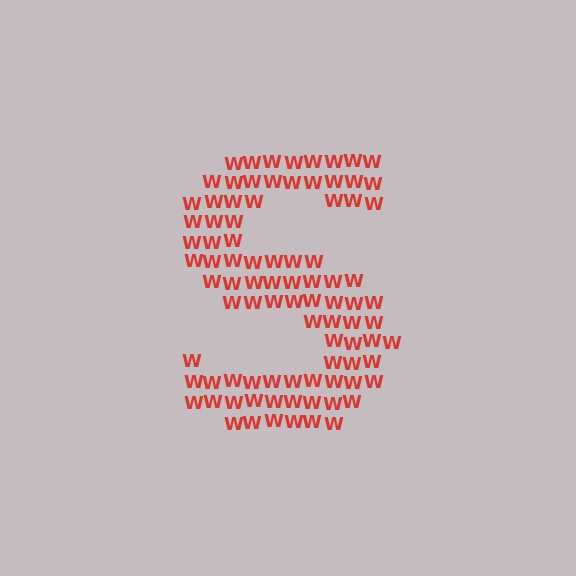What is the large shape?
The large shape is the letter S.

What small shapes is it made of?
It is made of small letter W's.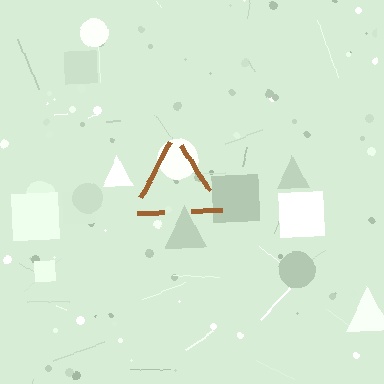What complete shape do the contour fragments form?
The contour fragments form a triangle.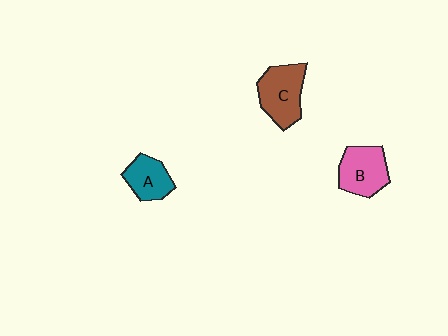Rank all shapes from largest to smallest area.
From largest to smallest: C (brown), B (pink), A (teal).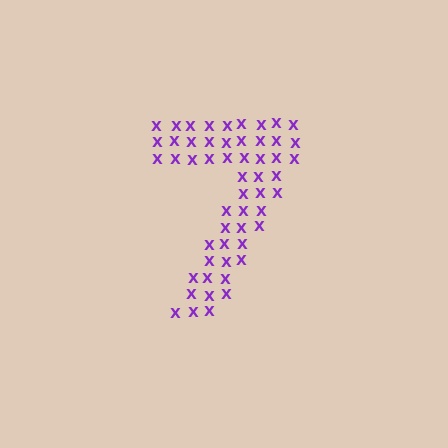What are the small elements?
The small elements are letter X's.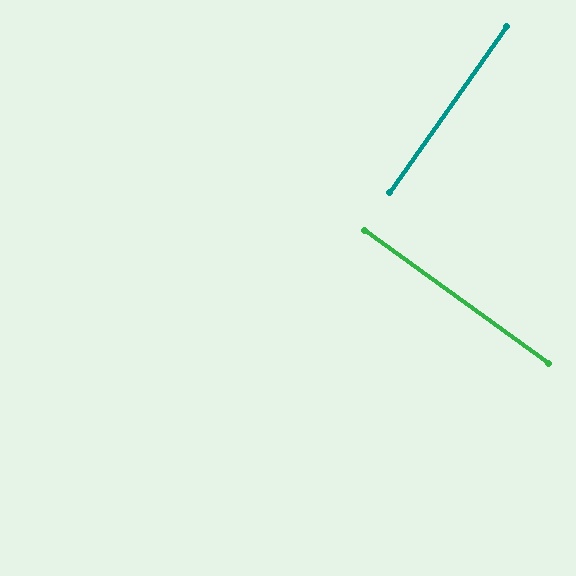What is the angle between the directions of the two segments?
Approximately 89 degrees.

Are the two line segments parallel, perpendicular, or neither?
Perpendicular — they meet at approximately 89°.